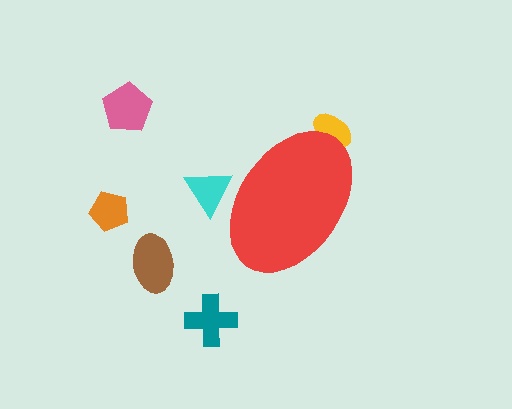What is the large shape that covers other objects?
A red ellipse.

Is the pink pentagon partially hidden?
No, the pink pentagon is fully visible.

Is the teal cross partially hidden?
No, the teal cross is fully visible.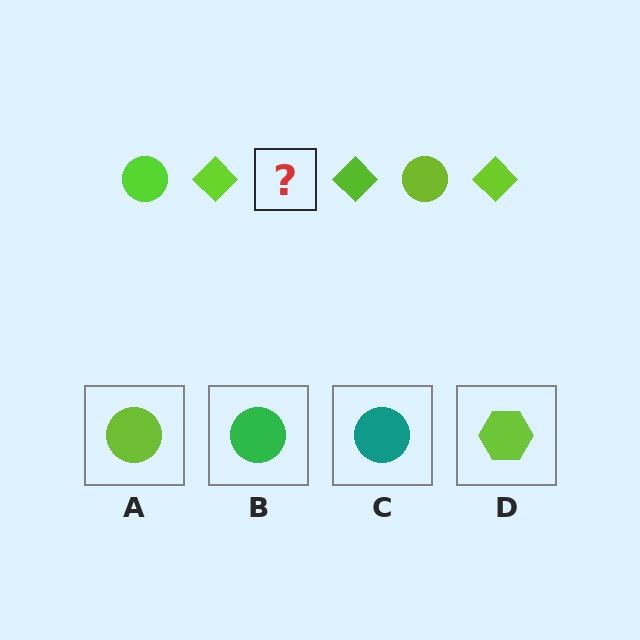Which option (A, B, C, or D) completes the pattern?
A.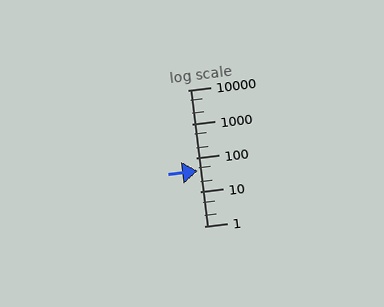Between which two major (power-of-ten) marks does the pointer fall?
The pointer is between 10 and 100.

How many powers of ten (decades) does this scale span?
The scale spans 4 decades, from 1 to 10000.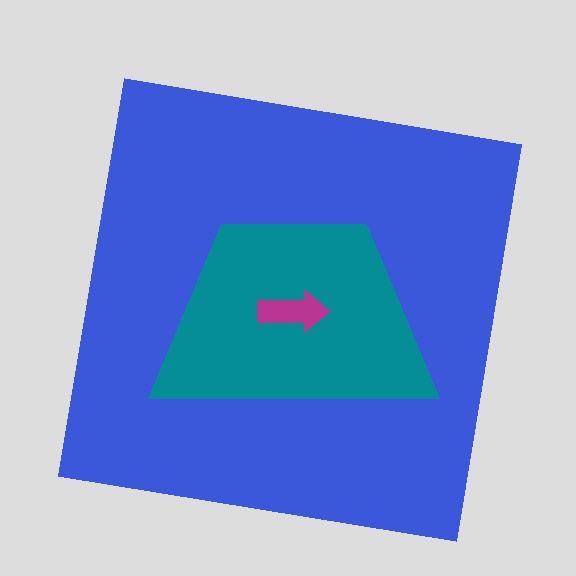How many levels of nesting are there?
3.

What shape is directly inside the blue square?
The teal trapezoid.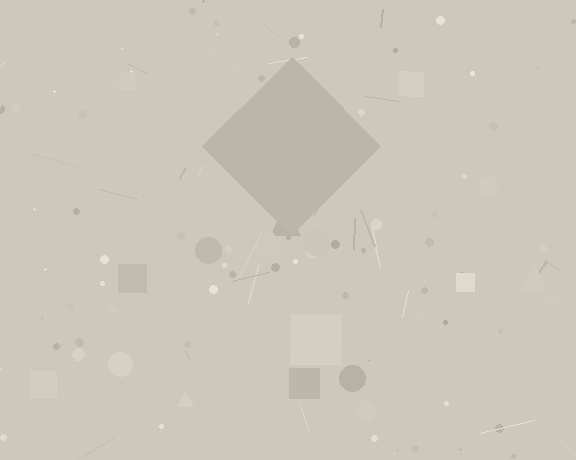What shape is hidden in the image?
A diamond is hidden in the image.